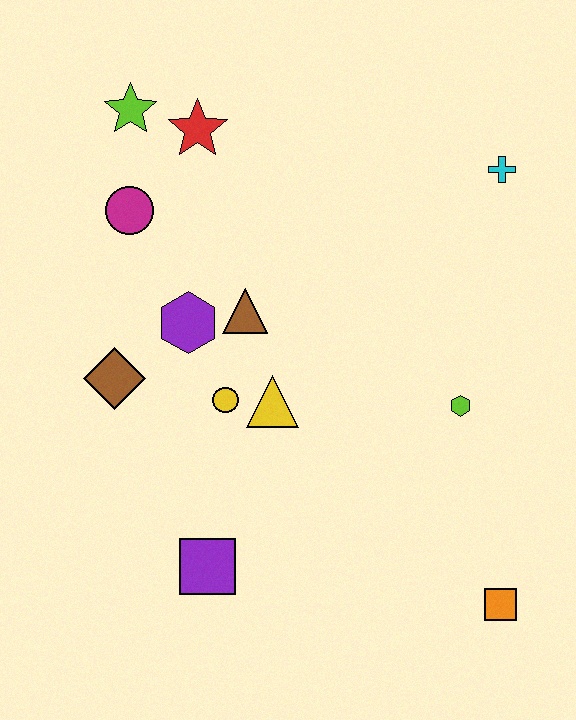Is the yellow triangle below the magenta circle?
Yes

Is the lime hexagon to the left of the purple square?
No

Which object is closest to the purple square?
The yellow circle is closest to the purple square.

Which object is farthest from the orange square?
The lime star is farthest from the orange square.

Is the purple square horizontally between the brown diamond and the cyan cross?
Yes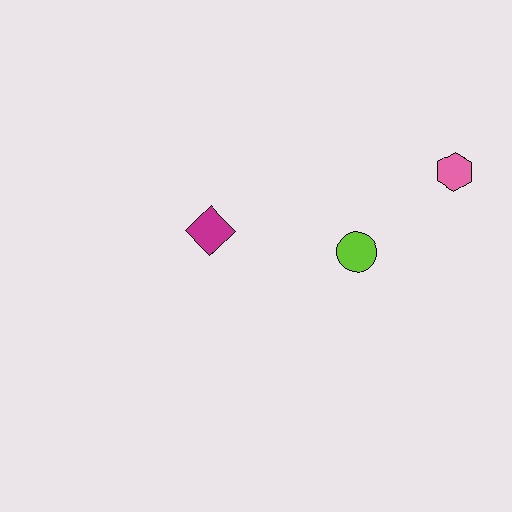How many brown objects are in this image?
There are no brown objects.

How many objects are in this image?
There are 3 objects.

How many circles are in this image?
There is 1 circle.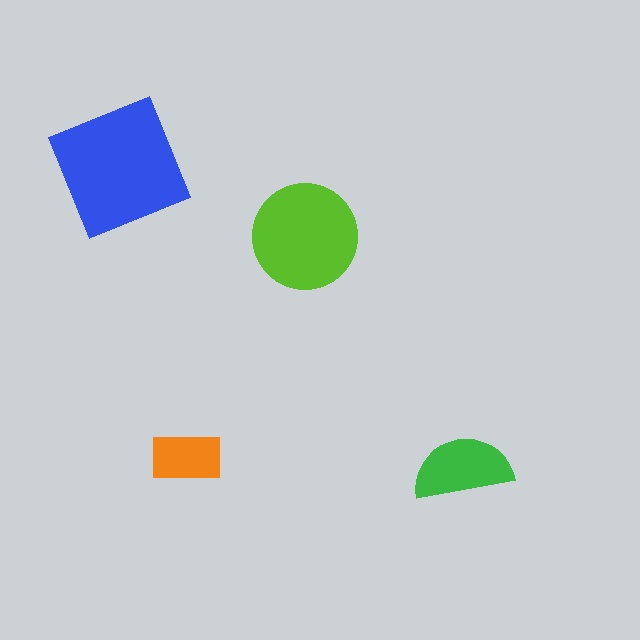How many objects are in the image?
There are 4 objects in the image.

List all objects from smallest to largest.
The orange rectangle, the green semicircle, the lime circle, the blue square.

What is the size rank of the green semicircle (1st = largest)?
3rd.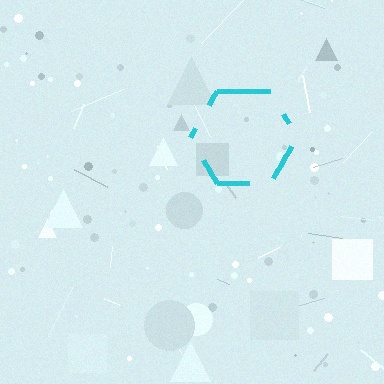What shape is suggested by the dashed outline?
The dashed outline suggests a hexagon.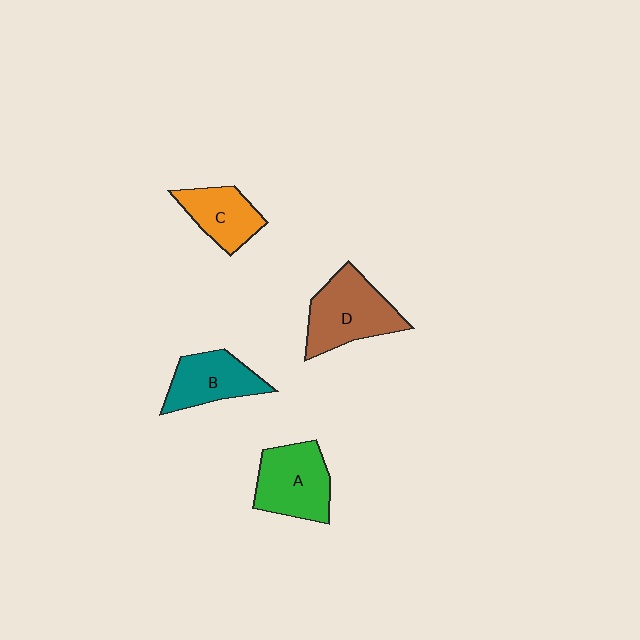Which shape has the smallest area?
Shape C (orange).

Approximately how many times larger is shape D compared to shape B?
Approximately 1.3 times.